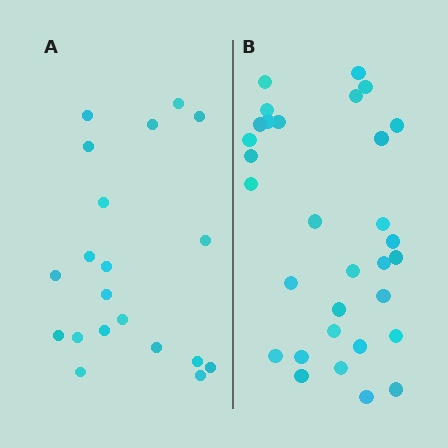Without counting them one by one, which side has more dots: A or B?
Region B (the right region) has more dots.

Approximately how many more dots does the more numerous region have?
Region B has roughly 12 or so more dots than region A.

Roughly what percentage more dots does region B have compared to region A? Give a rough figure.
About 55% more.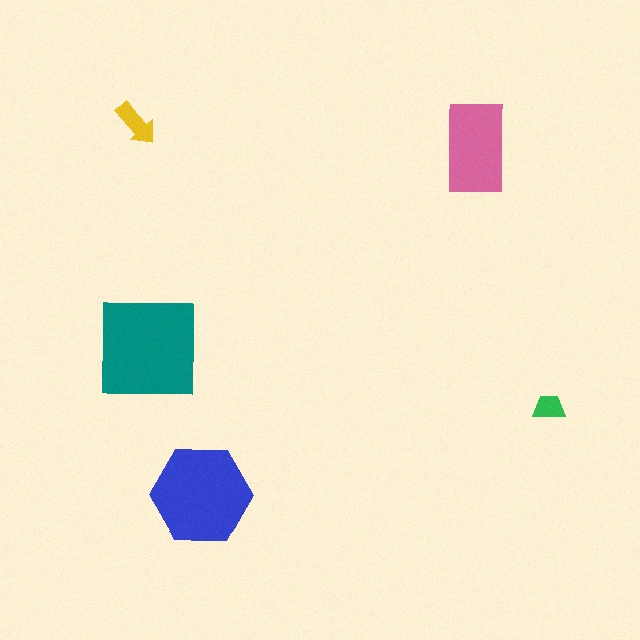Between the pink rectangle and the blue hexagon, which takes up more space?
The blue hexagon.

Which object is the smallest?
The green trapezoid.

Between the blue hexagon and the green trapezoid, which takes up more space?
The blue hexagon.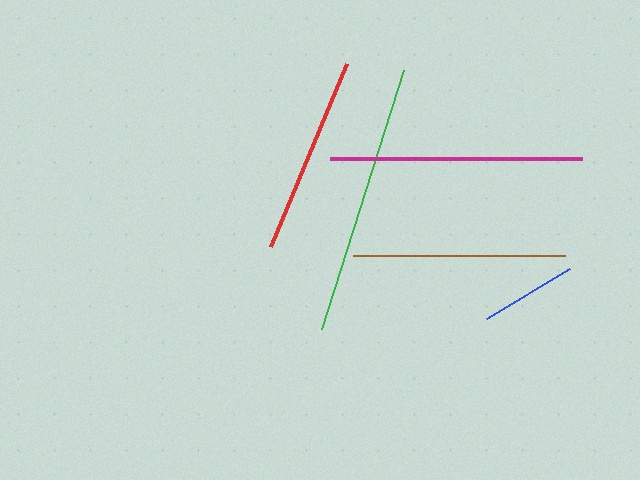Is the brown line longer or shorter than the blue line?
The brown line is longer than the blue line.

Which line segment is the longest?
The green line is the longest at approximately 272 pixels.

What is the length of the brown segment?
The brown segment is approximately 212 pixels long.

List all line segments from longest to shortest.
From longest to shortest: green, magenta, brown, red, blue.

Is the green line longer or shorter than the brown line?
The green line is longer than the brown line.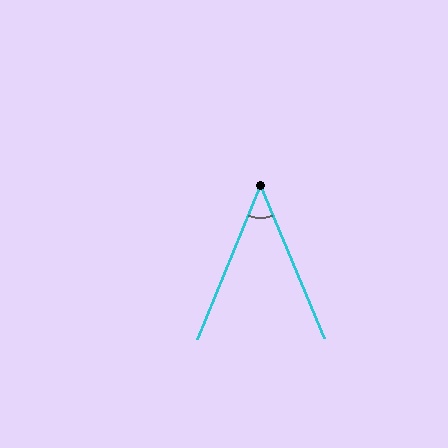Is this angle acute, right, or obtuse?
It is acute.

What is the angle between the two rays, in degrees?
Approximately 45 degrees.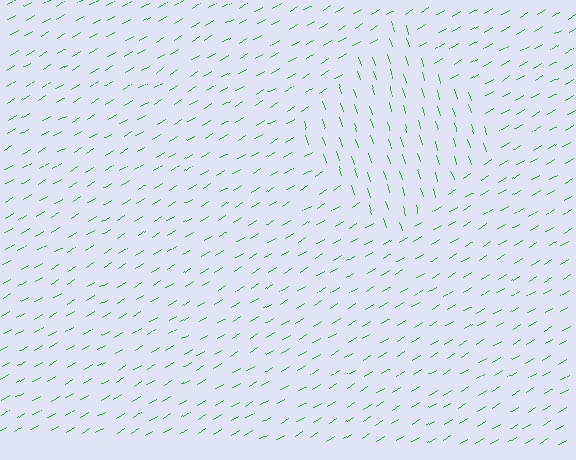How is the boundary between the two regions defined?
The boundary is defined purely by a change in line orientation (approximately 76 degrees difference). All lines are the same color and thickness.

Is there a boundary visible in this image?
Yes, there is a texture boundary formed by a change in line orientation.